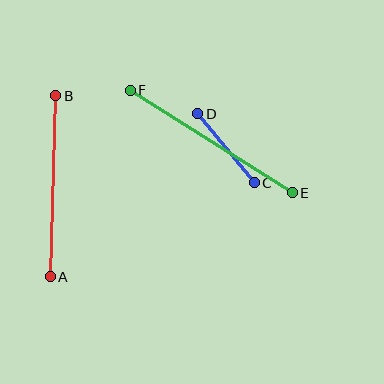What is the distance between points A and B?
The distance is approximately 181 pixels.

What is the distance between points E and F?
The distance is approximately 191 pixels.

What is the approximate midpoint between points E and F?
The midpoint is at approximately (211, 142) pixels.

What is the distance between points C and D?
The distance is approximately 89 pixels.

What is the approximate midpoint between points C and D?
The midpoint is at approximately (226, 148) pixels.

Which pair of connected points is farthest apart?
Points E and F are farthest apart.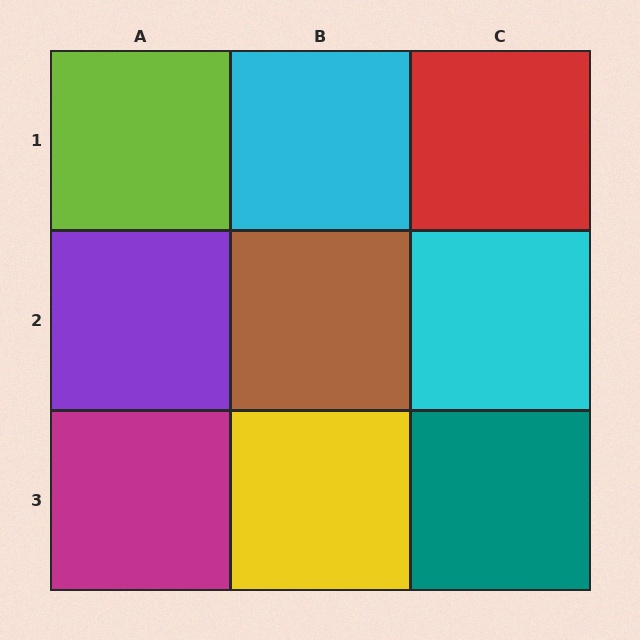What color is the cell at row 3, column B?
Yellow.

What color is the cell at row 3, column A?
Magenta.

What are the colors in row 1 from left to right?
Lime, cyan, red.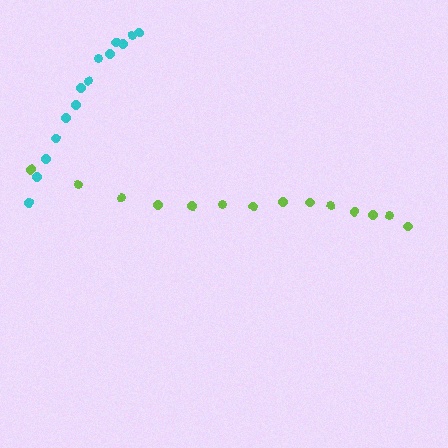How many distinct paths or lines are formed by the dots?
There are 2 distinct paths.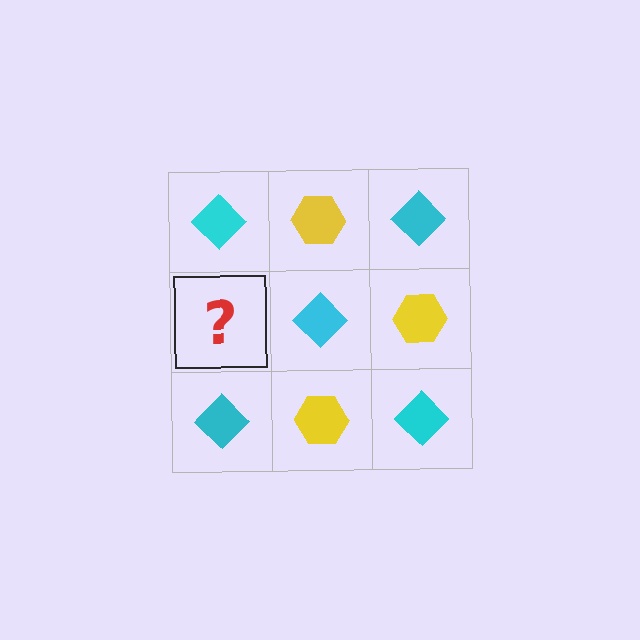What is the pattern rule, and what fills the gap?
The rule is that it alternates cyan diamond and yellow hexagon in a checkerboard pattern. The gap should be filled with a yellow hexagon.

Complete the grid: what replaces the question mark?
The question mark should be replaced with a yellow hexagon.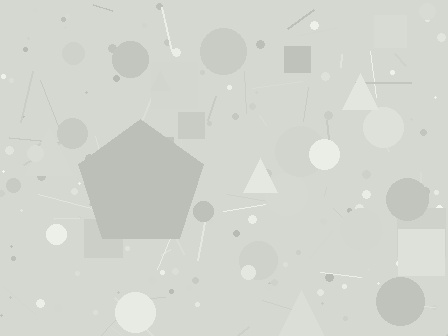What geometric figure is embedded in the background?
A pentagon is embedded in the background.